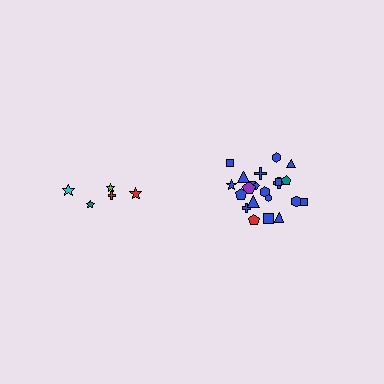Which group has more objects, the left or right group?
The right group.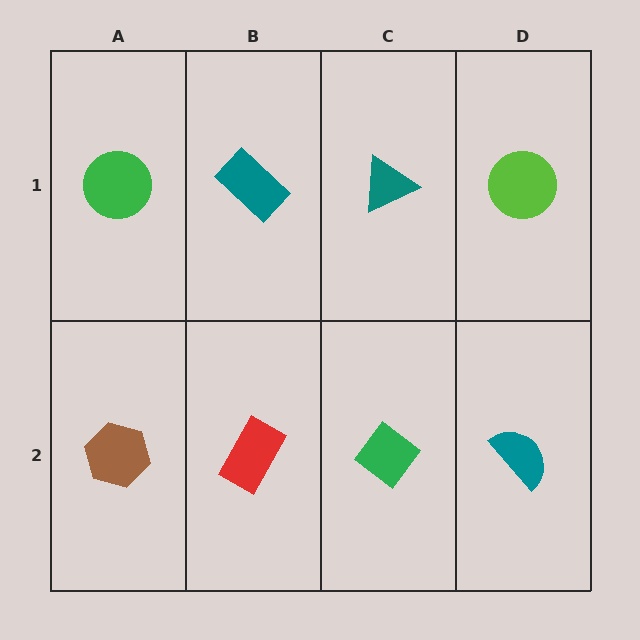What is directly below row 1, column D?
A teal semicircle.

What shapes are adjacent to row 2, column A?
A green circle (row 1, column A), a red rectangle (row 2, column B).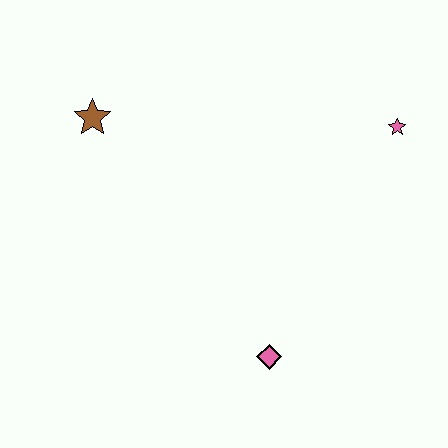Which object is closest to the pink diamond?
The pink star is closest to the pink diamond.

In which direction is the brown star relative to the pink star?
The brown star is to the left of the pink star.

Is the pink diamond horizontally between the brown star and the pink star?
Yes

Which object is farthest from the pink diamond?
The brown star is farthest from the pink diamond.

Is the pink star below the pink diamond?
No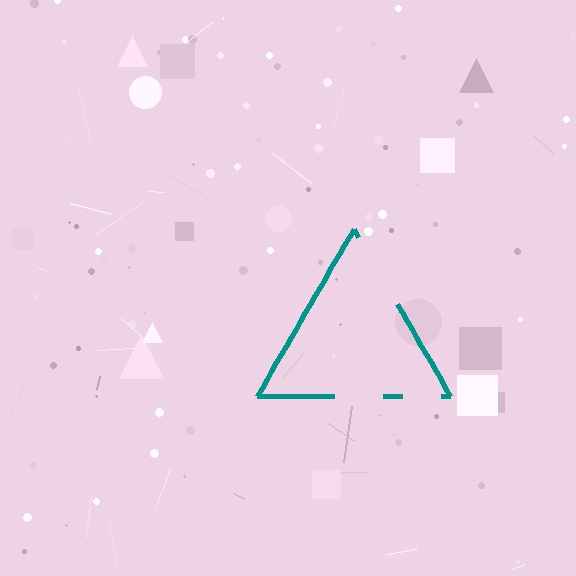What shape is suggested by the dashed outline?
The dashed outline suggests a triangle.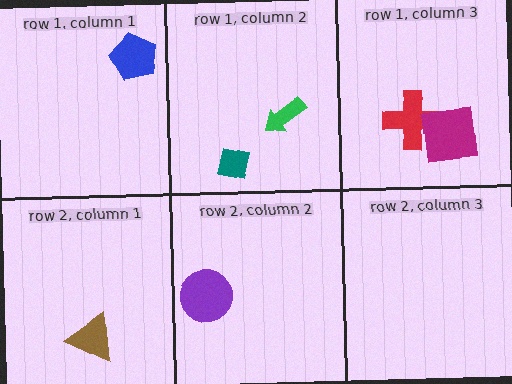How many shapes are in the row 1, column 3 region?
2.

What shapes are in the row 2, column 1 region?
The brown triangle.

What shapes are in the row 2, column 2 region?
The purple circle.